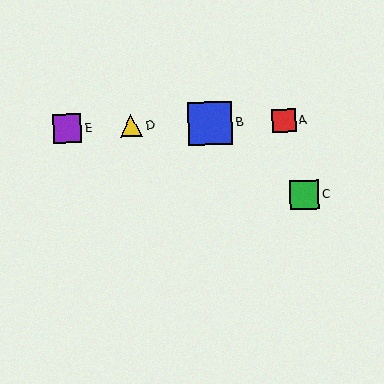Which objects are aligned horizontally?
Objects A, B, D, E are aligned horizontally.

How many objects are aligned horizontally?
4 objects (A, B, D, E) are aligned horizontally.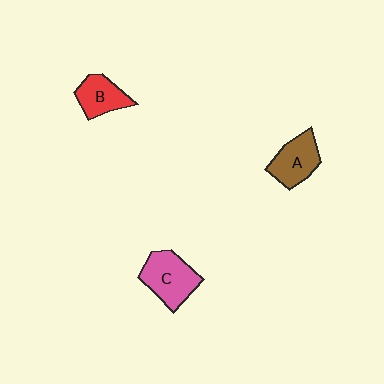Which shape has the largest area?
Shape C (pink).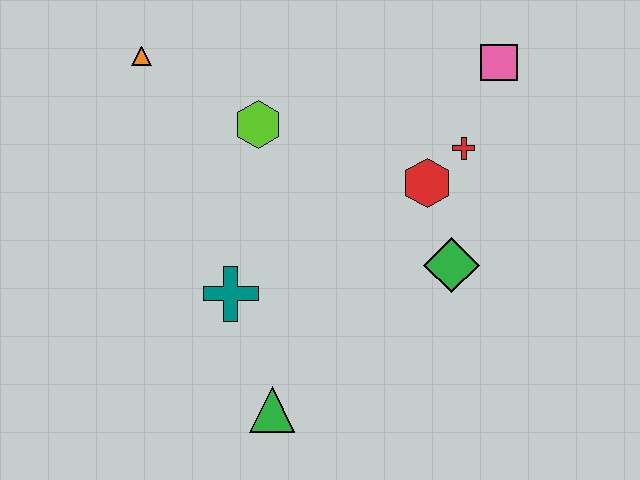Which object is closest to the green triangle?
The teal cross is closest to the green triangle.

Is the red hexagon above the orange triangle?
No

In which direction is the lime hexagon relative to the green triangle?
The lime hexagon is above the green triangle.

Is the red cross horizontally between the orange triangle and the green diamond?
No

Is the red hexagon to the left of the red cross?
Yes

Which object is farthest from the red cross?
The orange triangle is farthest from the red cross.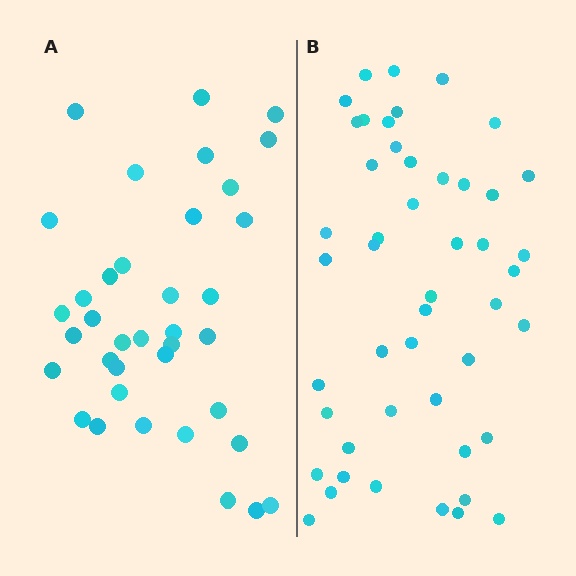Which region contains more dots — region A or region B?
Region B (the right region) has more dots.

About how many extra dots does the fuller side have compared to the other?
Region B has roughly 12 or so more dots than region A.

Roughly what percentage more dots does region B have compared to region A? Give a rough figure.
About 30% more.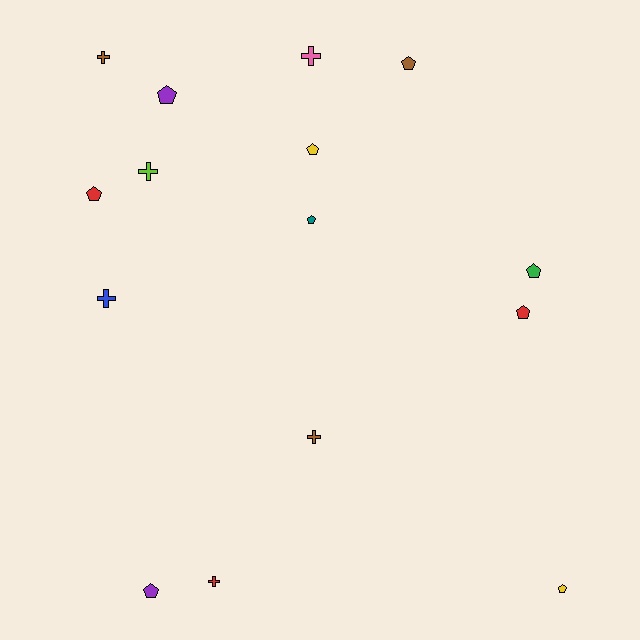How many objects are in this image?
There are 15 objects.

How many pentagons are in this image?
There are 9 pentagons.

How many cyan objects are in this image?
There are no cyan objects.